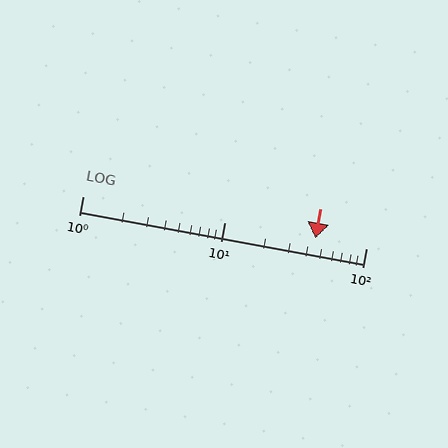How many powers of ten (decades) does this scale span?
The scale spans 2 decades, from 1 to 100.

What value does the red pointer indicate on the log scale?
The pointer indicates approximately 44.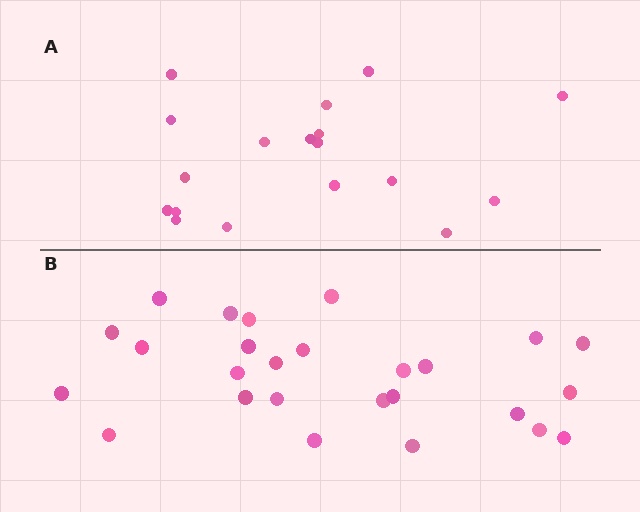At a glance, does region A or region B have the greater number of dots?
Region B (the bottom region) has more dots.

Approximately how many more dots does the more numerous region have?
Region B has roughly 8 or so more dots than region A.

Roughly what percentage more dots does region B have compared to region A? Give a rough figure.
About 45% more.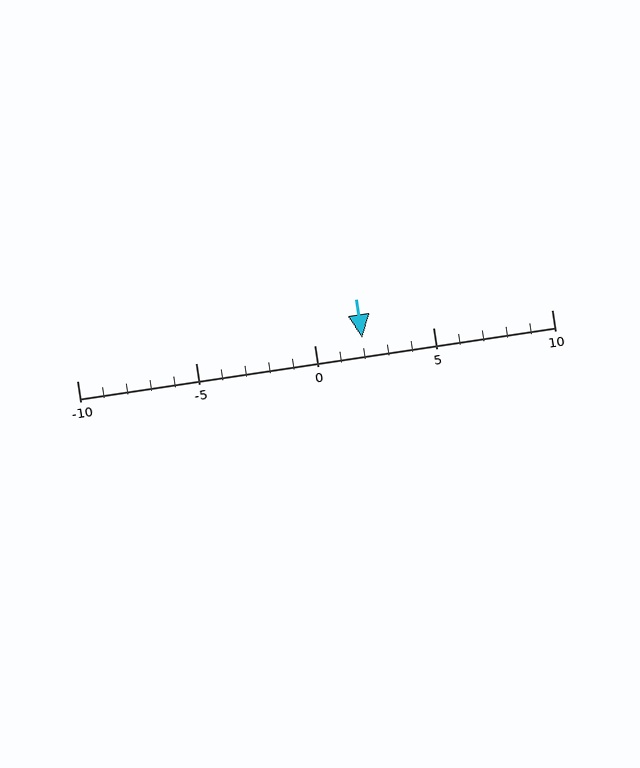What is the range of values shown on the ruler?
The ruler shows values from -10 to 10.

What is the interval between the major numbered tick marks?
The major tick marks are spaced 5 units apart.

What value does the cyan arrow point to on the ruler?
The cyan arrow points to approximately 2.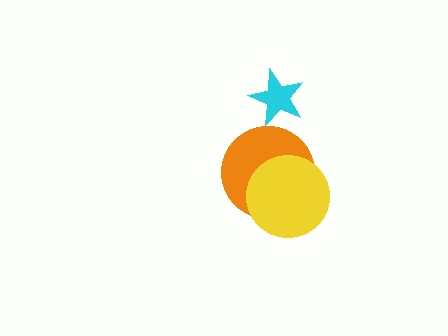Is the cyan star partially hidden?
No, no other shape covers it.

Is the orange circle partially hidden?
Yes, it is partially covered by another shape.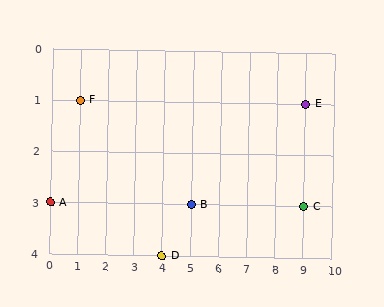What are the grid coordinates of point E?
Point E is at grid coordinates (9, 1).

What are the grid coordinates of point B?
Point B is at grid coordinates (5, 3).